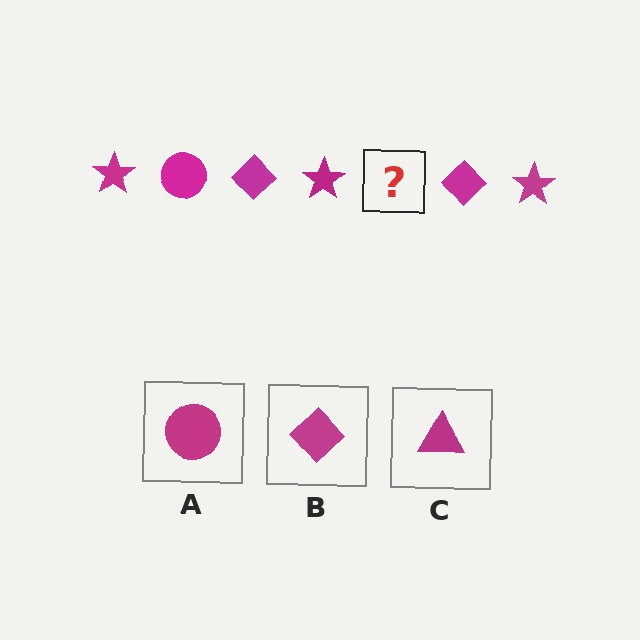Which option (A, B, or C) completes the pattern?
A.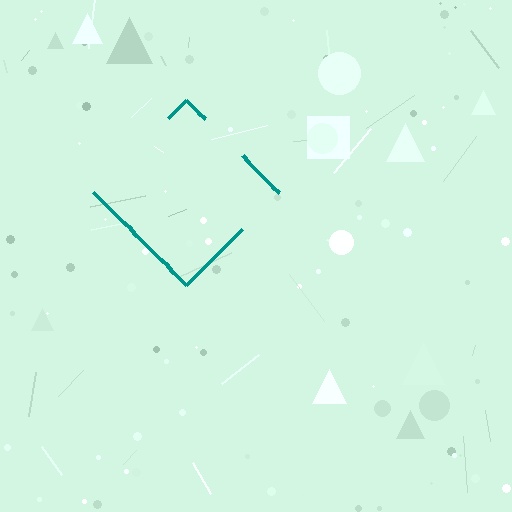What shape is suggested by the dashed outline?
The dashed outline suggests a diamond.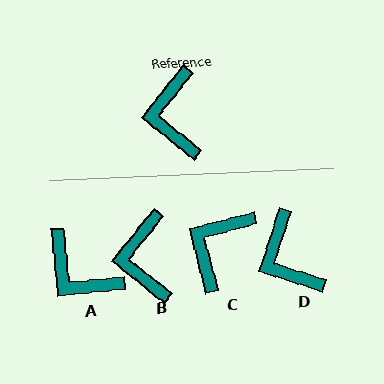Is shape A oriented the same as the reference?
No, it is off by about 44 degrees.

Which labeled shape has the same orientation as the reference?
B.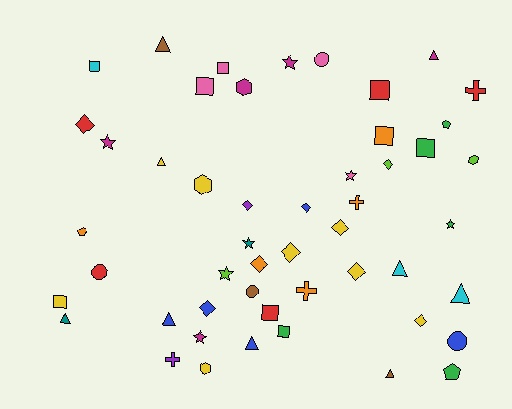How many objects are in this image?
There are 50 objects.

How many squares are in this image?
There are 9 squares.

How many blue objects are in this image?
There are 5 blue objects.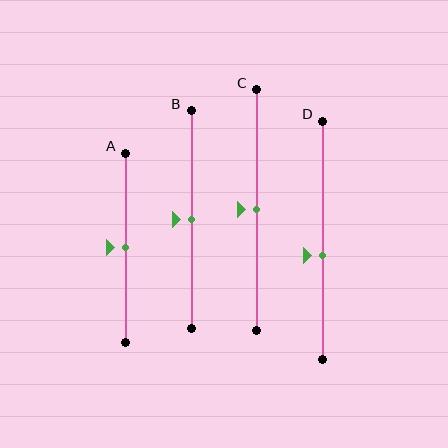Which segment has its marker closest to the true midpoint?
Segment A has its marker closest to the true midpoint.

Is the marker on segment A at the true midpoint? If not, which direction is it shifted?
Yes, the marker on segment A is at the true midpoint.